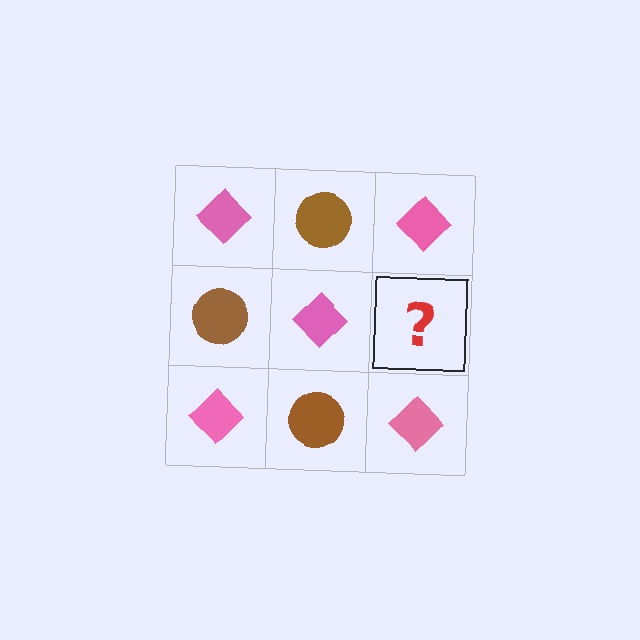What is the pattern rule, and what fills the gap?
The rule is that it alternates pink diamond and brown circle in a checkerboard pattern. The gap should be filled with a brown circle.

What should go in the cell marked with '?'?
The missing cell should contain a brown circle.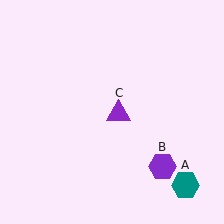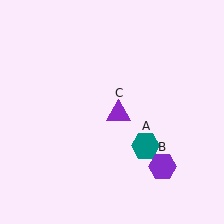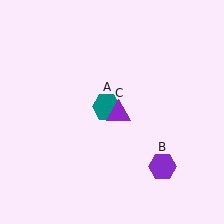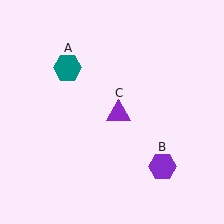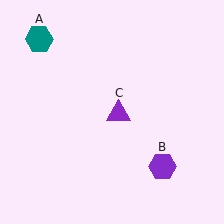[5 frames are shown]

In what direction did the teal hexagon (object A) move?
The teal hexagon (object A) moved up and to the left.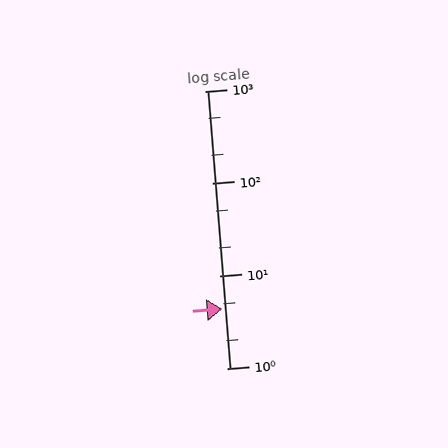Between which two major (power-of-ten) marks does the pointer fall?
The pointer is between 1 and 10.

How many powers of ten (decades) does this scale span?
The scale spans 3 decades, from 1 to 1000.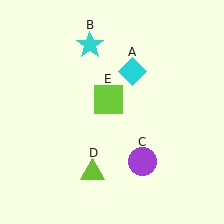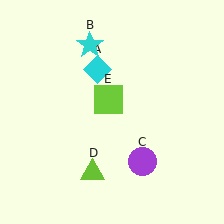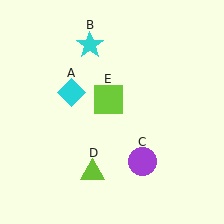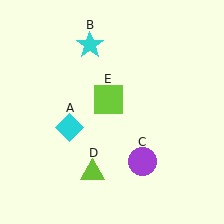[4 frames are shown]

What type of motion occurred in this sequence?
The cyan diamond (object A) rotated counterclockwise around the center of the scene.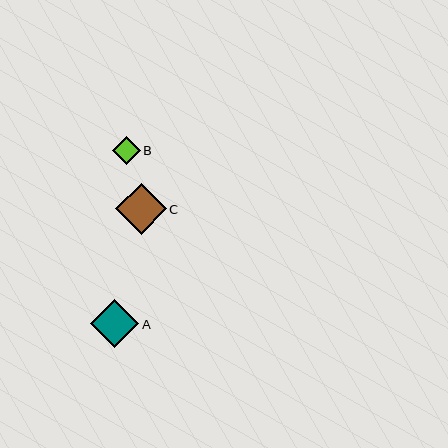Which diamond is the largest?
Diamond C is the largest with a size of approximately 51 pixels.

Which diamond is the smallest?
Diamond B is the smallest with a size of approximately 28 pixels.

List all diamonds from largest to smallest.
From largest to smallest: C, A, B.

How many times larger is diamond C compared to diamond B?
Diamond C is approximately 1.8 times the size of diamond B.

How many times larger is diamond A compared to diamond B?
Diamond A is approximately 1.8 times the size of diamond B.